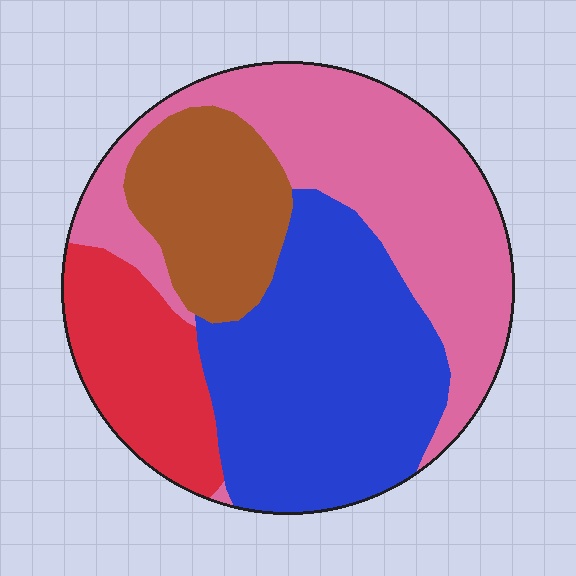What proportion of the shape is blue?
Blue takes up between a quarter and a half of the shape.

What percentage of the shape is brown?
Brown covers about 15% of the shape.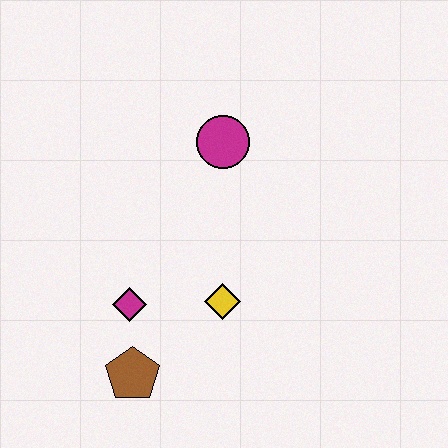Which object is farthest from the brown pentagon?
The magenta circle is farthest from the brown pentagon.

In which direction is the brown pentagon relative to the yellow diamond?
The brown pentagon is to the left of the yellow diamond.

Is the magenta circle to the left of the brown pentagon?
No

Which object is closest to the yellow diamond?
The magenta diamond is closest to the yellow diamond.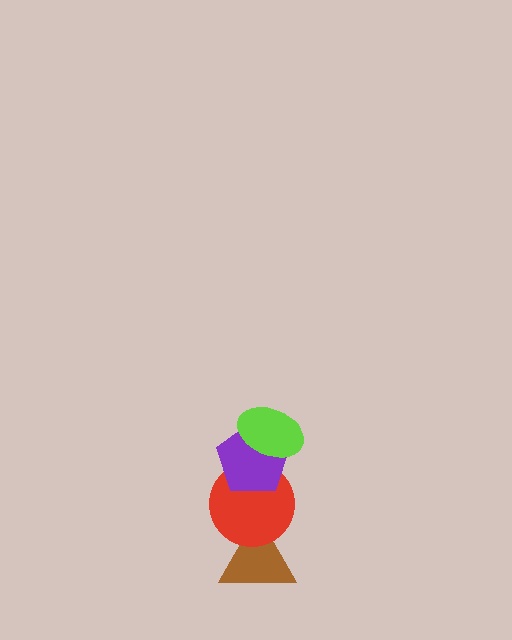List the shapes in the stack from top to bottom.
From top to bottom: the lime ellipse, the purple pentagon, the red circle, the brown triangle.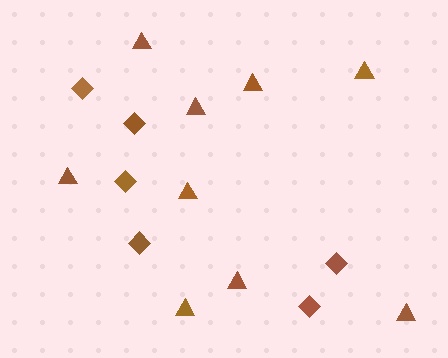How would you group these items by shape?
There are 2 groups: one group of triangles (9) and one group of diamonds (6).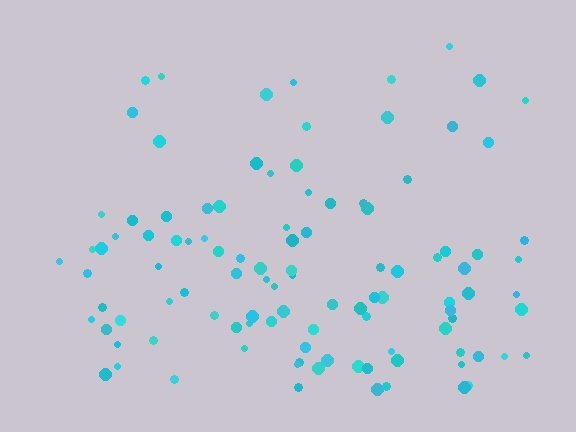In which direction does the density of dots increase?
From top to bottom, with the bottom side densest.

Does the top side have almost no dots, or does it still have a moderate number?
Still a moderate number, just noticeably fewer than the bottom.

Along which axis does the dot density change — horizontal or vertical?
Vertical.